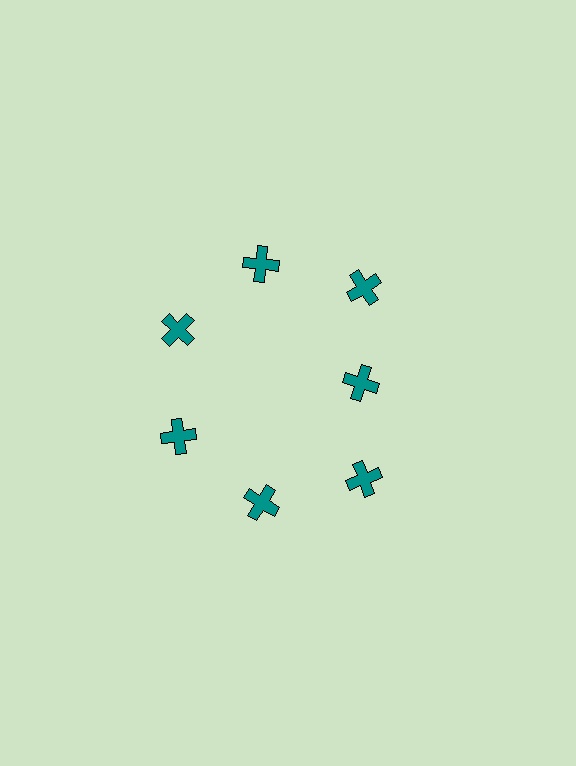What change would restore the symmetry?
The symmetry would be restored by moving it outward, back onto the ring so that all 7 crosses sit at equal angles and equal distance from the center.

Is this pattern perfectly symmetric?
No. The 7 teal crosses are arranged in a ring, but one element near the 3 o'clock position is pulled inward toward the center, breaking the 7-fold rotational symmetry.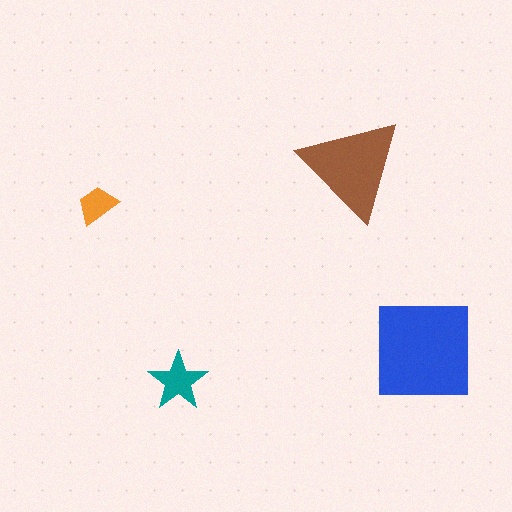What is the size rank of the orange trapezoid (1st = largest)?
4th.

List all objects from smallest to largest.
The orange trapezoid, the teal star, the brown triangle, the blue square.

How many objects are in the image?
There are 4 objects in the image.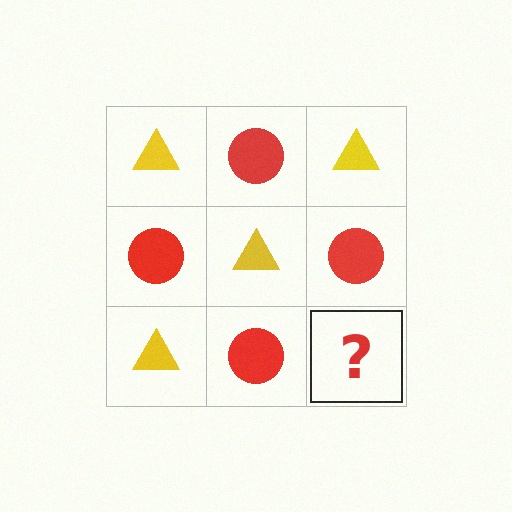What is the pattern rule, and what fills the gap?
The rule is that it alternates yellow triangle and red circle in a checkerboard pattern. The gap should be filled with a yellow triangle.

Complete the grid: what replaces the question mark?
The question mark should be replaced with a yellow triangle.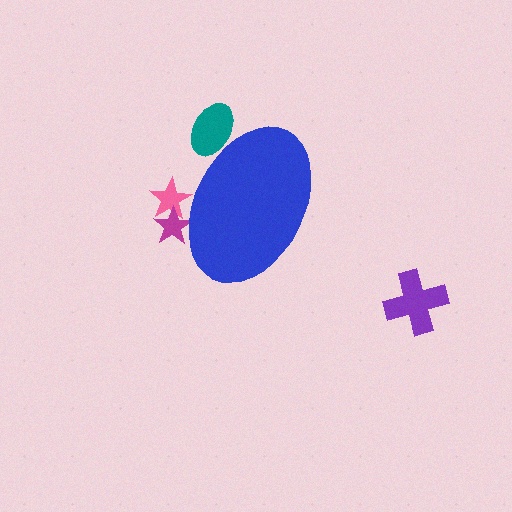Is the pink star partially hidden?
Yes, the pink star is partially hidden behind the blue ellipse.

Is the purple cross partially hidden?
No, the purple cross is fully visible.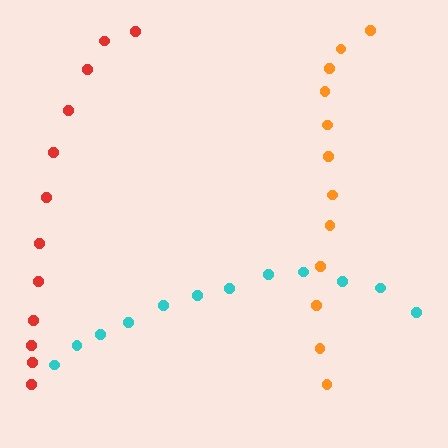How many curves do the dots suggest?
There are 3 distinct paths.